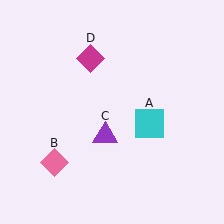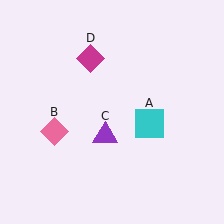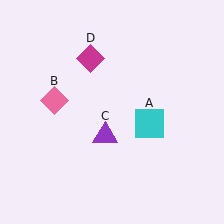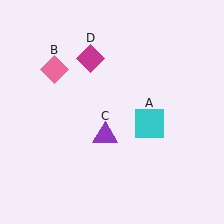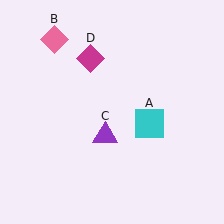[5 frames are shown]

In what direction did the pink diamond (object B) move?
The pink diamond (object B) moved up.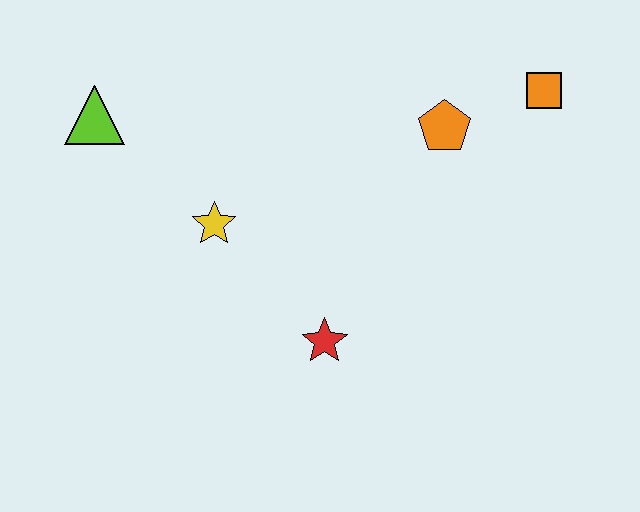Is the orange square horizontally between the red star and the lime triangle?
No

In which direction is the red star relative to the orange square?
The red star is below the orange square.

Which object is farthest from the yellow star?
The orange square is farthest from the yellow star.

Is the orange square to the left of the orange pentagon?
No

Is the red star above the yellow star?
No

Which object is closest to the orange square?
The orange pentagon is closest to the orange square.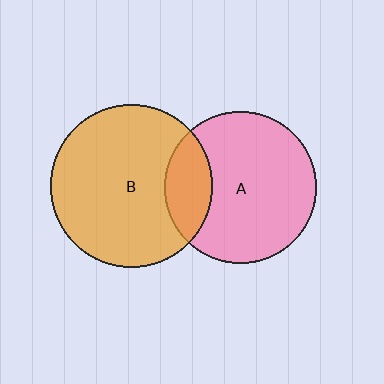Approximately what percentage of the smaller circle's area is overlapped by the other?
Approximately 20%.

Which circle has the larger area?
Circle B (orange).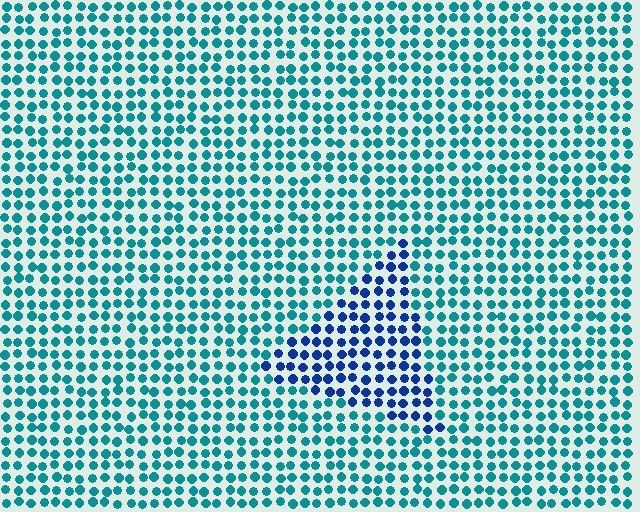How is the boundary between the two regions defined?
The boundary is defined purely by a slight shift in hue (about 42 degrees). Spacing, size, and orientation are identical on both sides.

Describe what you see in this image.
The image is filled with small teal elements in a uniform arrangement. A triangle-shaped region is visible where the elements are tinted to a slightly different hue, forming a subtle color boundary.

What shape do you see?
I see a triangle.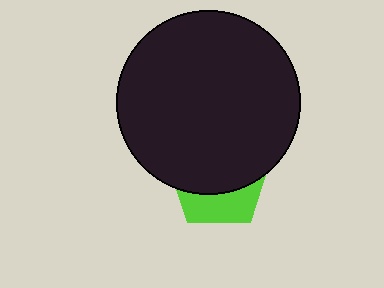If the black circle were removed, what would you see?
You would see the complete lime pentagon.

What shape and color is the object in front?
The object in front is a black circle.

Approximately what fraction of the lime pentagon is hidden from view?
Roughly 65% of the lime pentagon is hidden behind the black circle.